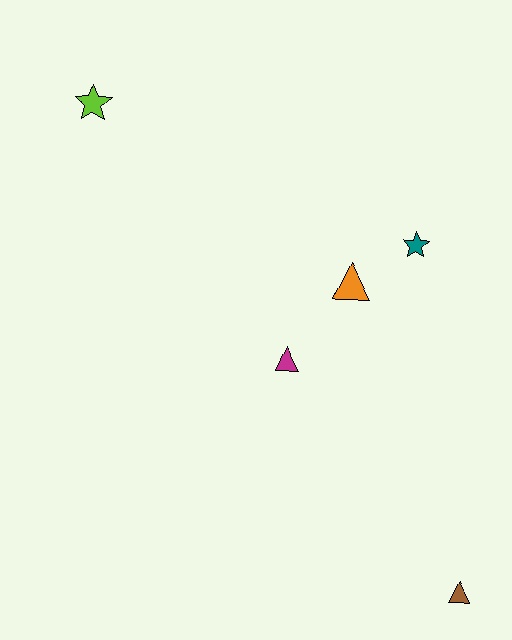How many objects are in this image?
There are 5 objects.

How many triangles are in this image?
There are 3 triangles.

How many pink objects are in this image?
There are no pink objects.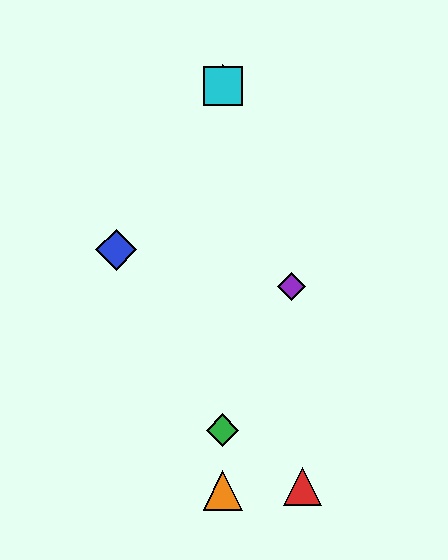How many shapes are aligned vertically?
4 shapes (the green diamond, the yellow triangle, the orange triangle, the cyan square) are aligned vertically.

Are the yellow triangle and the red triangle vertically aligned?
No, the yellow triangle is at x≈223 and the red triangle is at x≈303.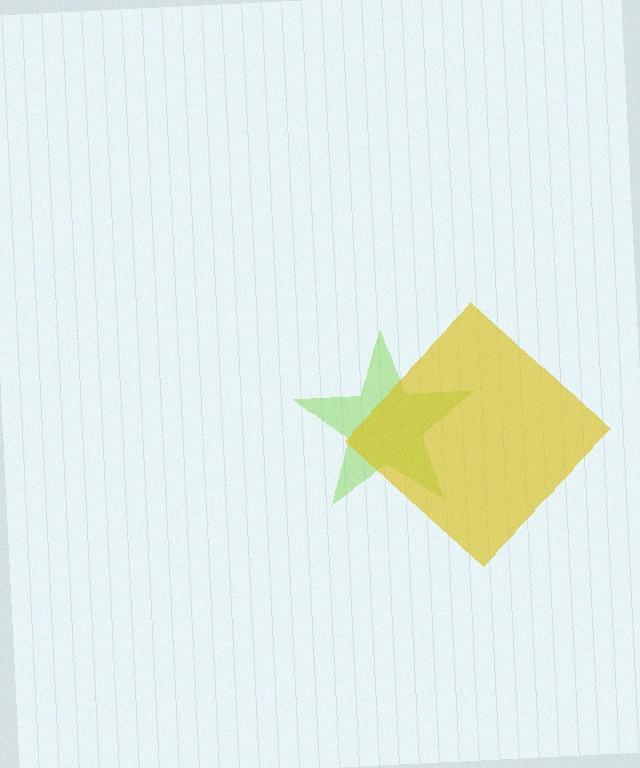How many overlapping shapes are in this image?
There are 2 overlapping shapes in the image.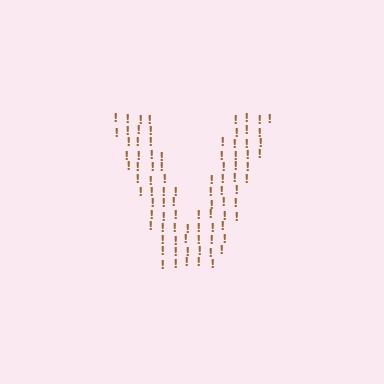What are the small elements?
The small elements are exclamation marks.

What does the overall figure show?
The overall figure shows the letter V.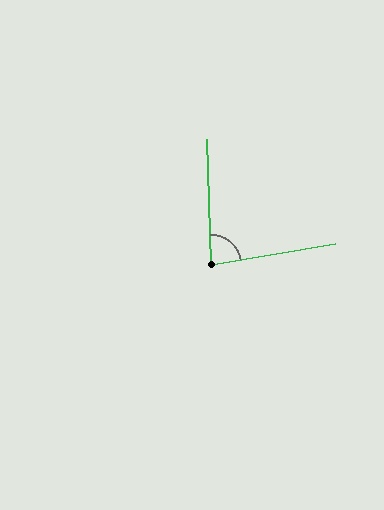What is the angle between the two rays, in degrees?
Approximately 82 degrees.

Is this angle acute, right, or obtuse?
It is acute.